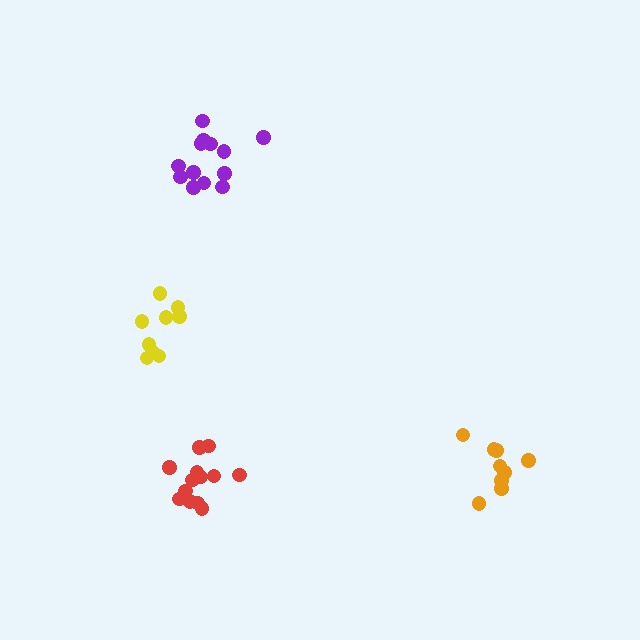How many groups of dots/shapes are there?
There are 4 groups.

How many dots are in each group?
Group 1: 9 dots, Group 2: 13 dots, Group 3: 9 dots, Group 4: 13 dots (44 total).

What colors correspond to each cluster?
The clusters are colored: yellow, red, orange, purple.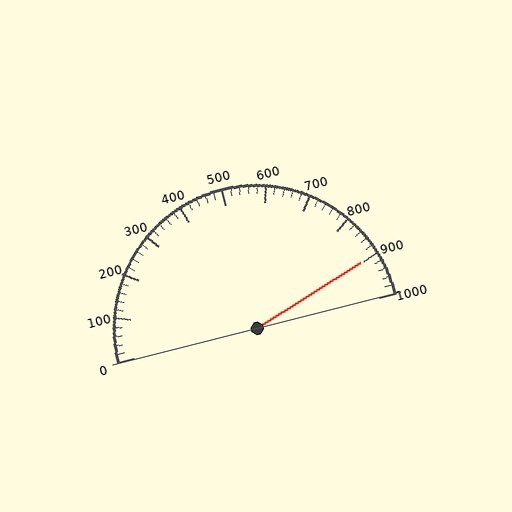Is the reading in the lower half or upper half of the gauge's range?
The reading is in the upper half of the range (0 to 1000).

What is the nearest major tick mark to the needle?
The nearest major tick mark is 900.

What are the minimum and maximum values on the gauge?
The gauge ranges from 0 to 1000.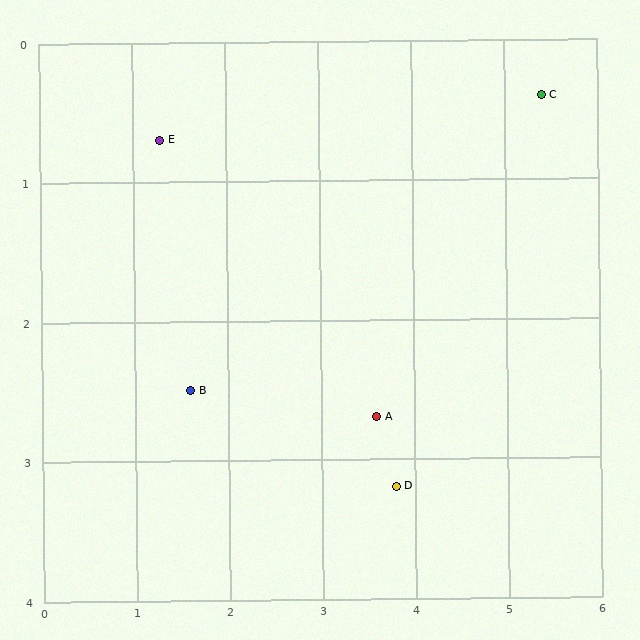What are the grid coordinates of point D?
Point D is at approximately (3.8, 3.2).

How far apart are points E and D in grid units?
Points E and D are about 3.5 grid units apart.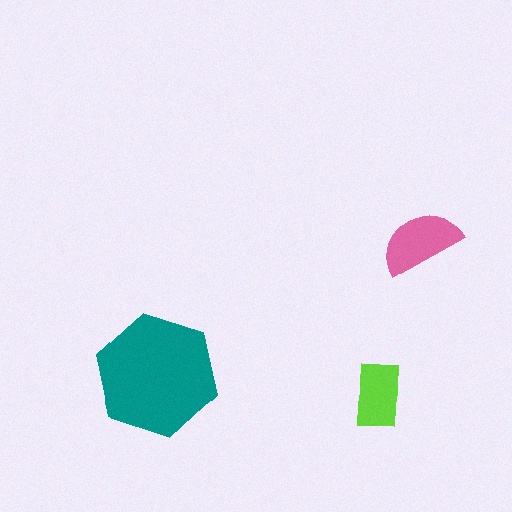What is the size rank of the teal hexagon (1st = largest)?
1st.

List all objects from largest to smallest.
The teal hexagon, the pink semicircle, the lime rectangle.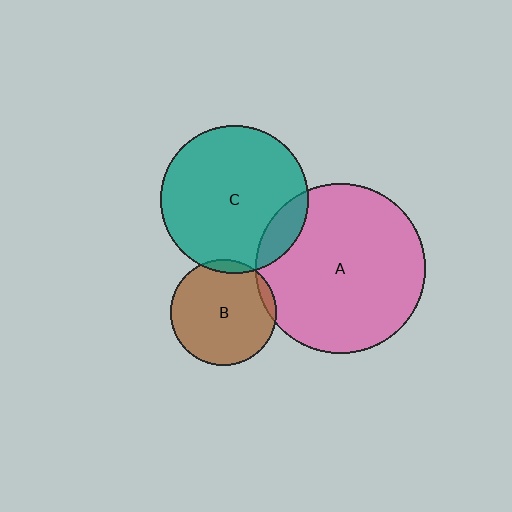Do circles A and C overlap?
Yes.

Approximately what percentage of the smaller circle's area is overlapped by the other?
Approximately 15%.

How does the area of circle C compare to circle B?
Approximately 2.0 times.